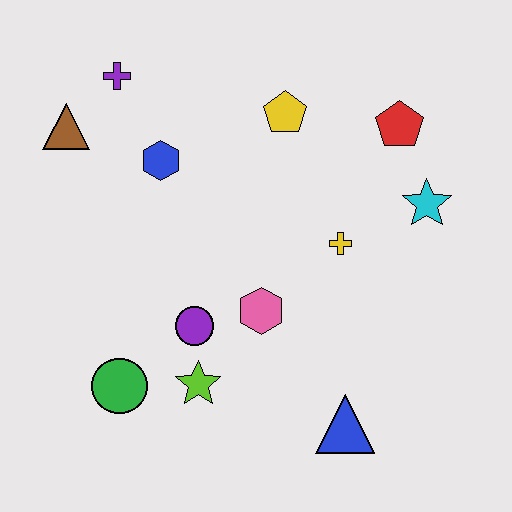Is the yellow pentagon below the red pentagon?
No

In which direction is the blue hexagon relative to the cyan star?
The blue hexagon is to the left of the cyan star.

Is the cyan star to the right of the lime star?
Yes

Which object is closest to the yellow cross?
The cyan star is closest to the yellow cross.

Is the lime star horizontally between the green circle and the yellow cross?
Yes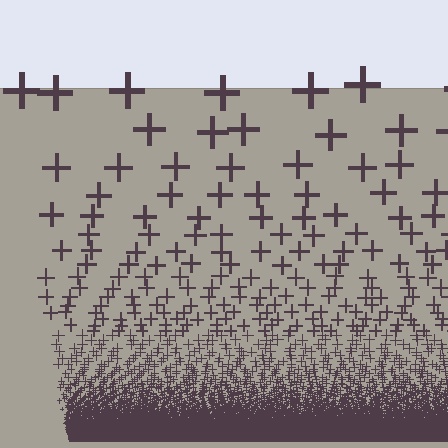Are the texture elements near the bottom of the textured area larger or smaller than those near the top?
Smaller. The gradient is inverted — elements near the bottom are smaller and denser.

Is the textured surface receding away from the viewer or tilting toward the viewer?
The surface appears to tilt toward the viewer. Texture elements get larger and sparser toward the top.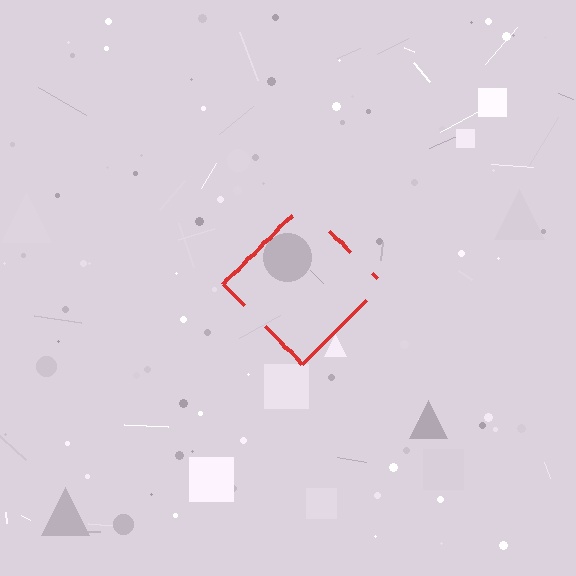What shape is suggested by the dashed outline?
The dashed outline suggests a diamond.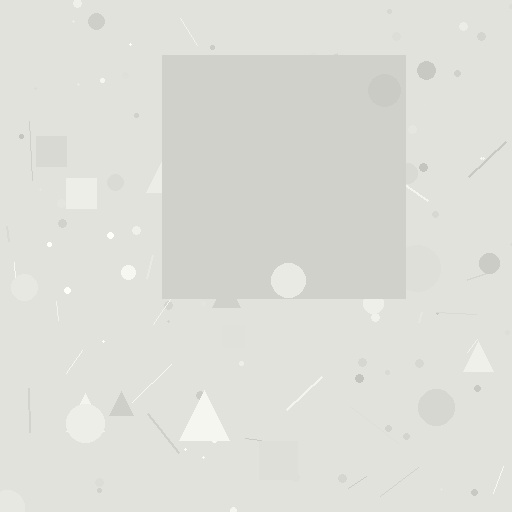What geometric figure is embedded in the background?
A square is embedded in the background.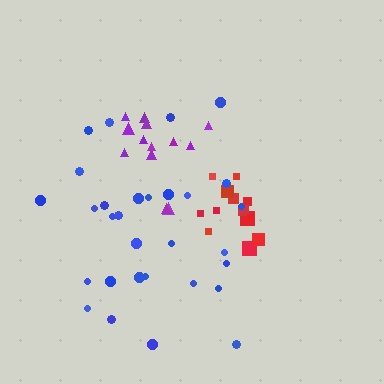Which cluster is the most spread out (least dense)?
Blue.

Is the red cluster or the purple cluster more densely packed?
Purple.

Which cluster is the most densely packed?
Purple.